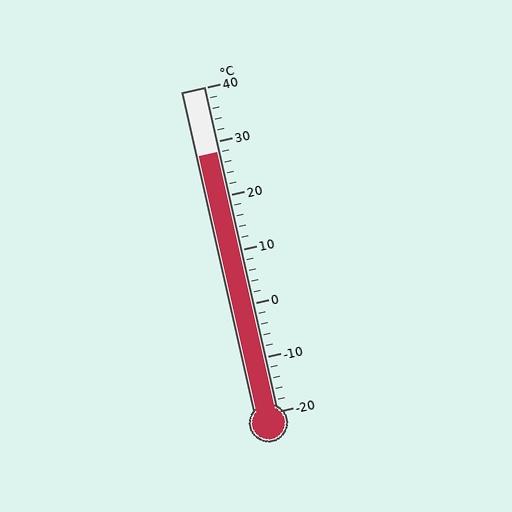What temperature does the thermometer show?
The thermometer shows approximately 28°C.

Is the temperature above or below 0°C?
The temperature is above 0°C.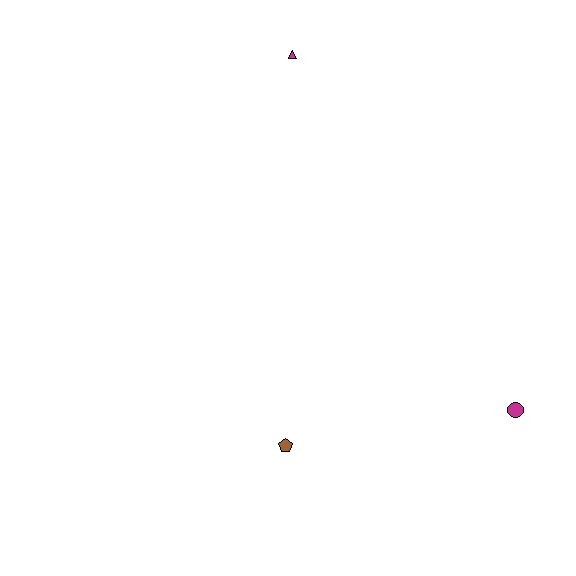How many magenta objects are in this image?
There are 2 magenta objects.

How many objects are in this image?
There are 3 objects.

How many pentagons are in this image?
There is 1 pentagon.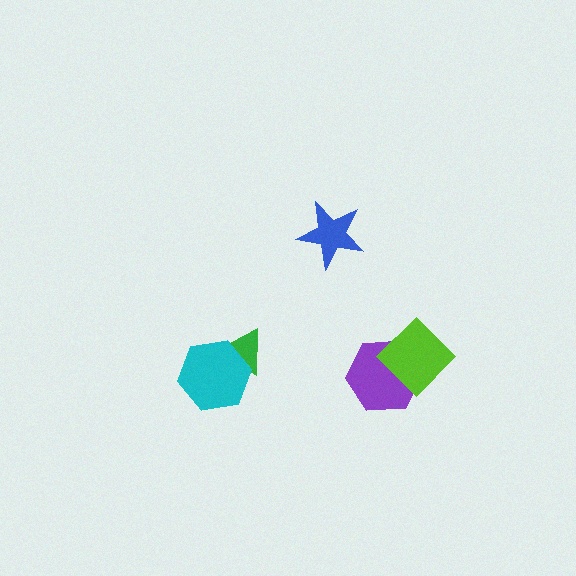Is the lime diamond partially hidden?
No, no other shape covers it.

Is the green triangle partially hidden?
Yes, it is partially covered by another shape.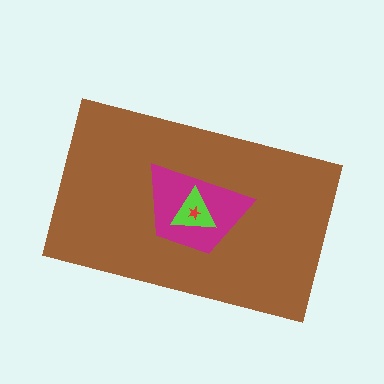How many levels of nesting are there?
4.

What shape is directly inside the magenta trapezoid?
The lime triangle.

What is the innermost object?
The red star.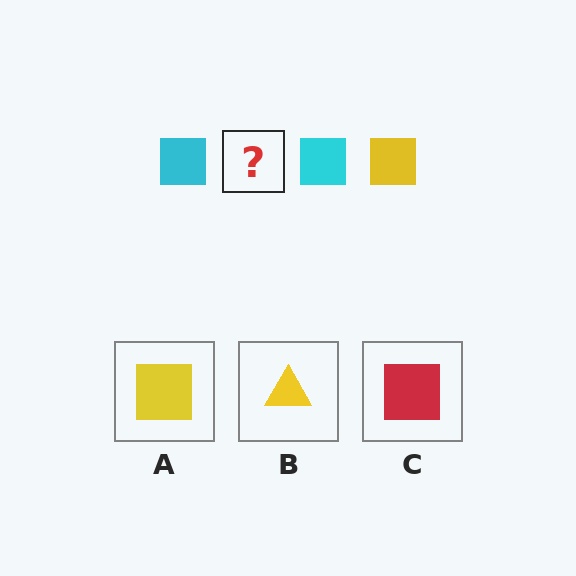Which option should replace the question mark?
Option A.